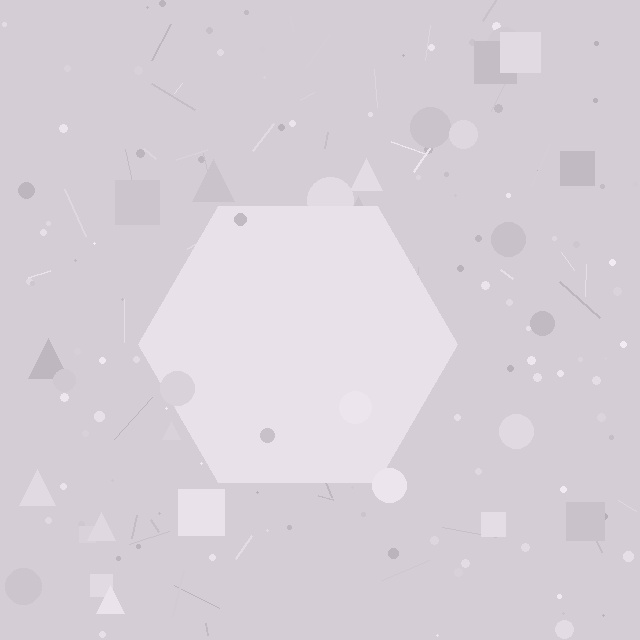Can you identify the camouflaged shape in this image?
The camouflaged shape is a hexagon.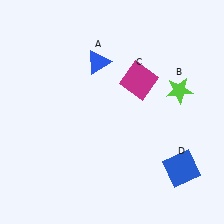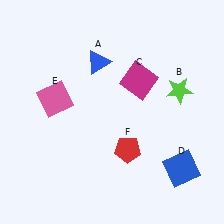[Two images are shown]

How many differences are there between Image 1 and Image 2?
There are 2 differences between the two images.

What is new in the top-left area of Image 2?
A pink square (E) was added in the top-left area of Image 2.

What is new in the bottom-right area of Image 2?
A red pentagon (F) was added in the bottom-right area of Image 2.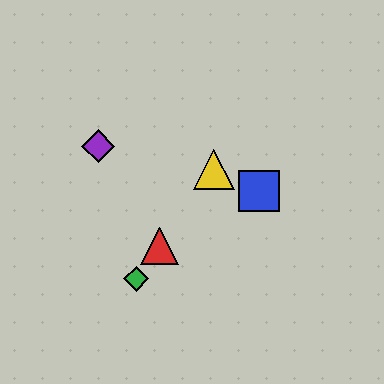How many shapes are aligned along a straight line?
3 shapes (the red triangle, the green diamond, the yellow triangle) are aligned along a straight line.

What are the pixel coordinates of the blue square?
The blue square is at (259, 191).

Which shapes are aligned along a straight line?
The red triangle, the green diamond, the yellow triangle are aligned along a straight line.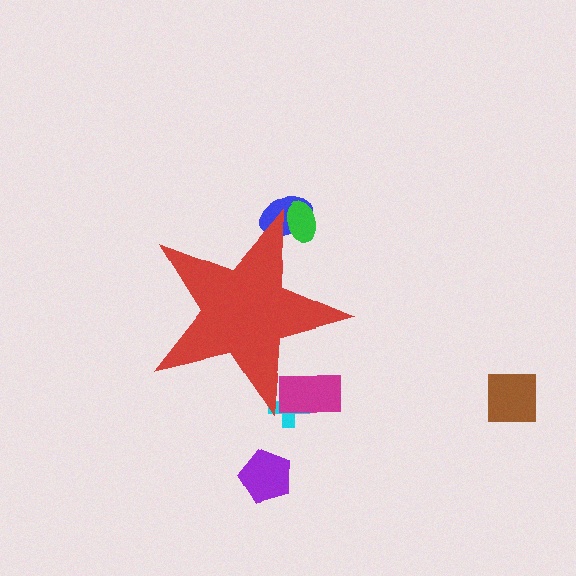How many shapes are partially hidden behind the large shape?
4 shapes are partially hidden.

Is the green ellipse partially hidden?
Yes, the green ellipse is partially hidden behind the red star.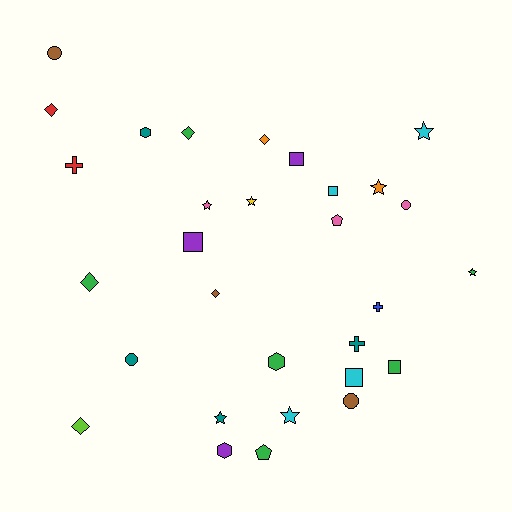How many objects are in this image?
There are 30 objects.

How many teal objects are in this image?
There are 4 teal objects.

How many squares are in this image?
There are 5 squares.